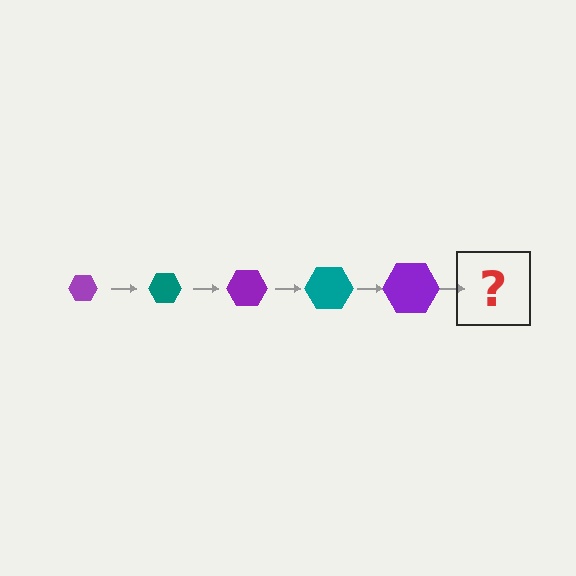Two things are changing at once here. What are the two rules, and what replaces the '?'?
The two rules are that the hexagon grows larger each step and the color cycles through purple and teal. The '?' should be a teal hexagon, larger than the previous one.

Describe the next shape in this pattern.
It should be a teal hexagon, larger than the previous one.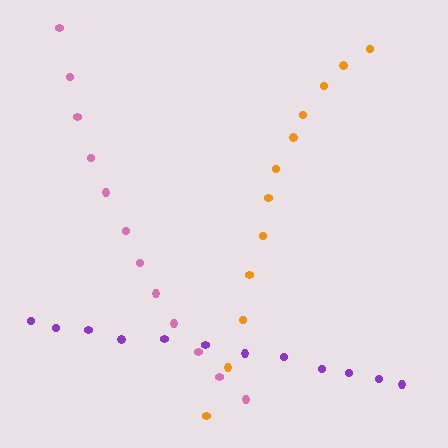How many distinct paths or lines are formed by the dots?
There are 3 distinct paths.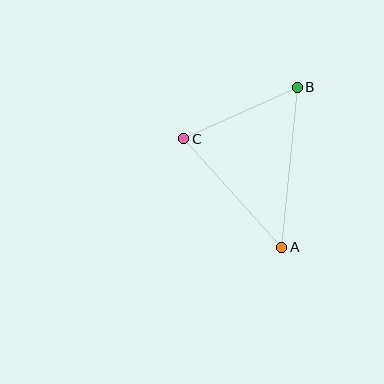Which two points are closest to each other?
Points B and C are closest to each other.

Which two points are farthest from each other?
Points A and B are farthest from each other.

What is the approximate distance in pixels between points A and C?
The distance between A and C is approximately 146 pixels.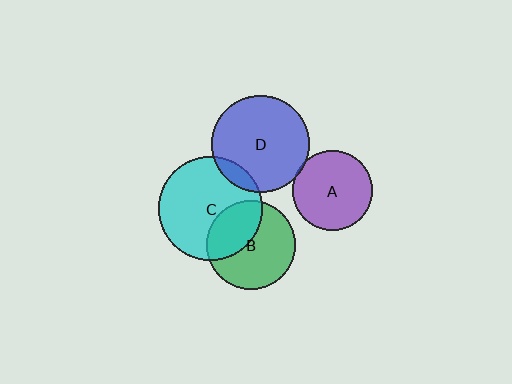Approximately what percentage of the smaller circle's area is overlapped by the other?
Approximately 35%.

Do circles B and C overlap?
Yes.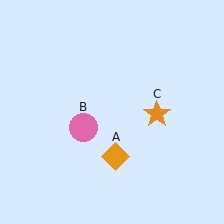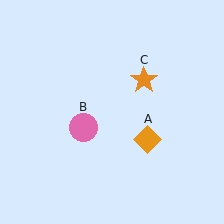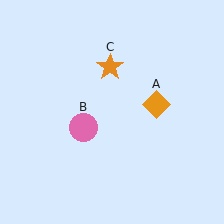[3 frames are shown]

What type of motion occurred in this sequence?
The orange diamond (object A), orange star (object C) rotated counterclockwise around the center of the scene.